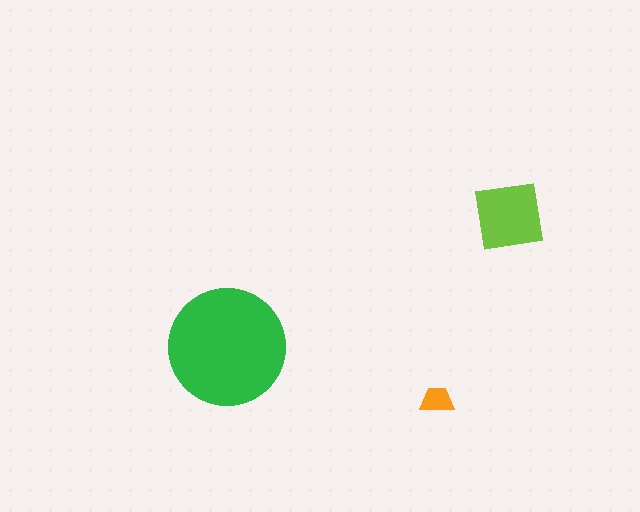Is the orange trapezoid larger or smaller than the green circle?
Smaller.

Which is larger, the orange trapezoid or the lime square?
The lime square.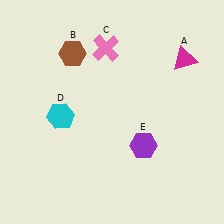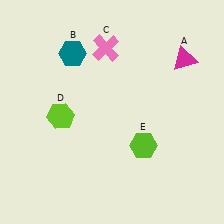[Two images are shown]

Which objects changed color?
B changed from brown to teal. D changed from cyan to lime. E changed from purple to lime.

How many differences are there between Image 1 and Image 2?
There are 3 differences between the two images.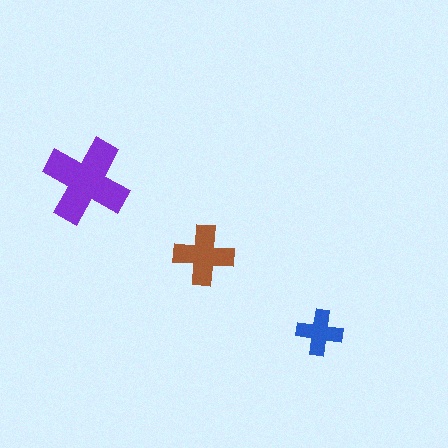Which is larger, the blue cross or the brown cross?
The brown one.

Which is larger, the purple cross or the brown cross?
The purple one.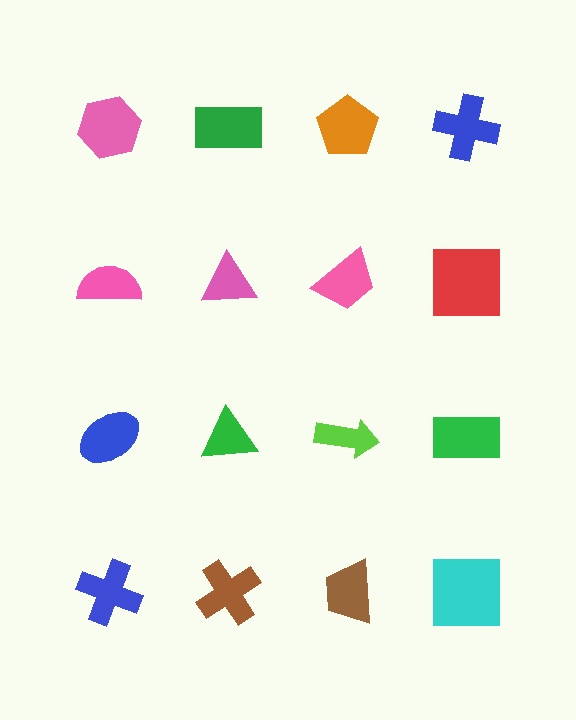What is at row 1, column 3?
An orange pentagon.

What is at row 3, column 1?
A blue ellipse.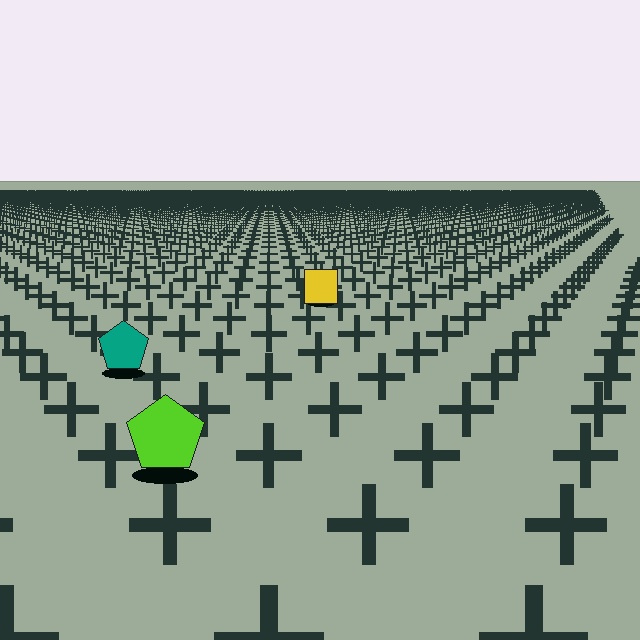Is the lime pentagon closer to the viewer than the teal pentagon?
Yes. The lime pentagon is closer — you can tell from the texture gradient: the ground texture is coarser near it.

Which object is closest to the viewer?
The lime pentagon is closest. The texture marks near it are larger and more spread out.